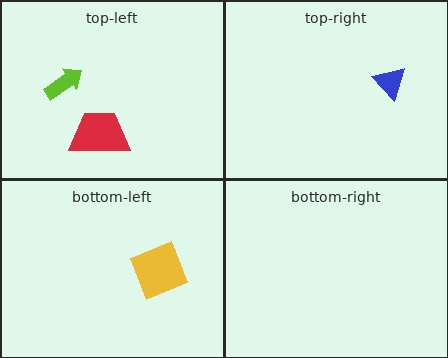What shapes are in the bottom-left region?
The yellow diamond.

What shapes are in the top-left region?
The lime arrow, the red trapezoid.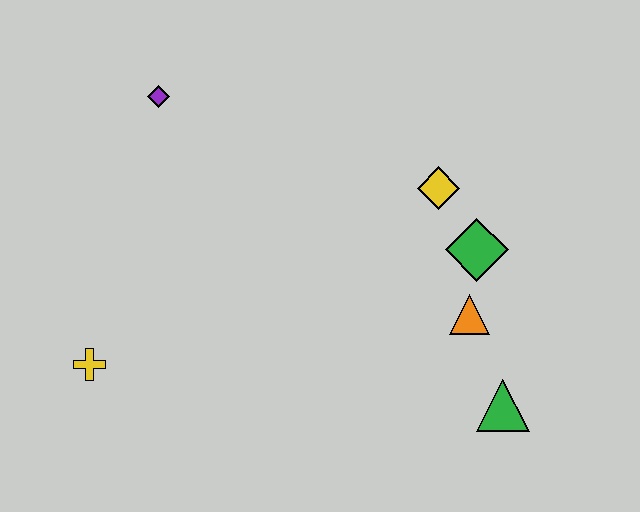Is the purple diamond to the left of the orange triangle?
Yes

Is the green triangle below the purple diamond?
Yes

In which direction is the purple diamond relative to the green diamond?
The purple diamond is to the left of the green diamond.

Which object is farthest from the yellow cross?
The green triangle is farthest from the yellow cross.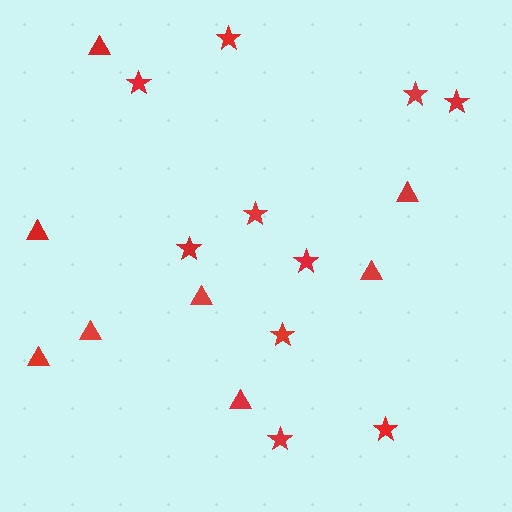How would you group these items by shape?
There are 2 groups: one group of stars (10) and one group of triangles (8).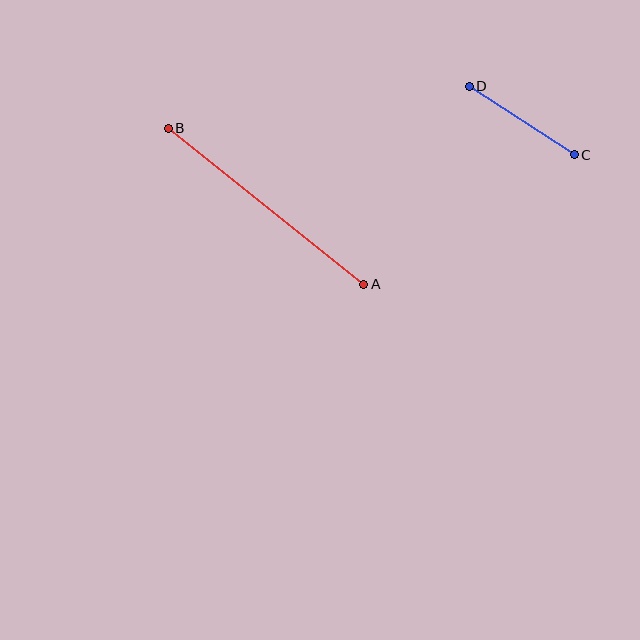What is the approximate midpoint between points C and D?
The midpoint is at approximately (522, 120) pixels.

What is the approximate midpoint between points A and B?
The midpoint is at approximately (266, 206) pixels.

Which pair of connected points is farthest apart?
Points A and B are farthest apart.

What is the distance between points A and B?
The distance is approximately 250 pixels.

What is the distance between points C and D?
The distance is approximately 125 pixels.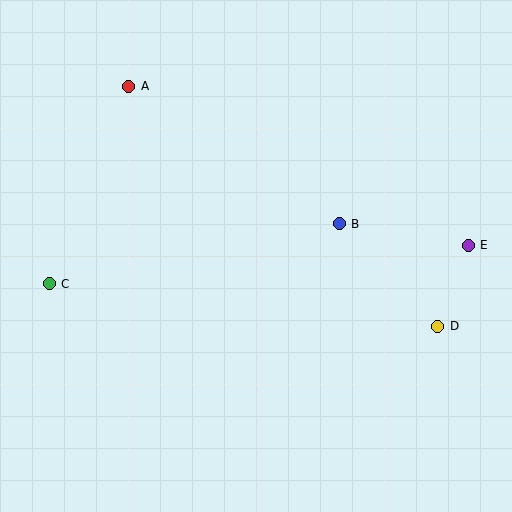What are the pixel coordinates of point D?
Point D is at (438, 326).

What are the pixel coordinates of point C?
Point C is at (49, 284).